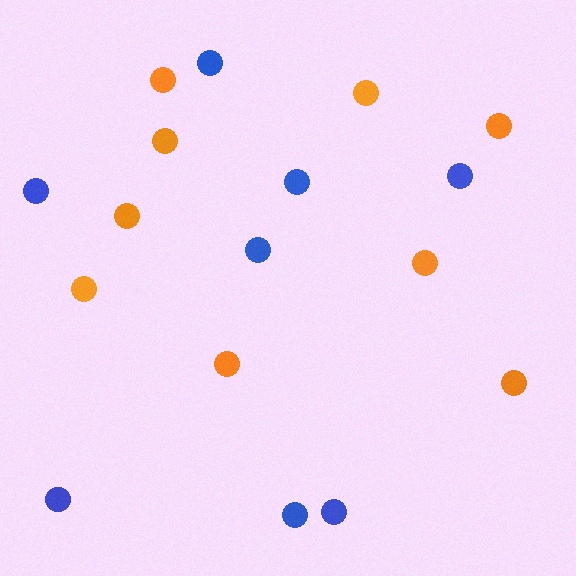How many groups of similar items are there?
There are 2 groups: one group of orange circles (9) and one group of blue circles (8).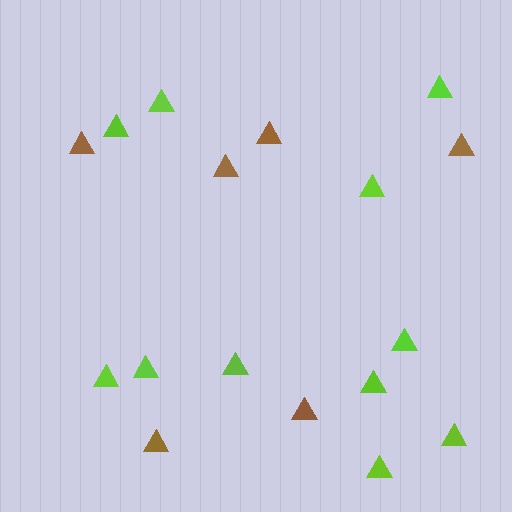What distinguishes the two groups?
There are 2 groups: one group of brown triangles (6) and one group of lime triangles (11).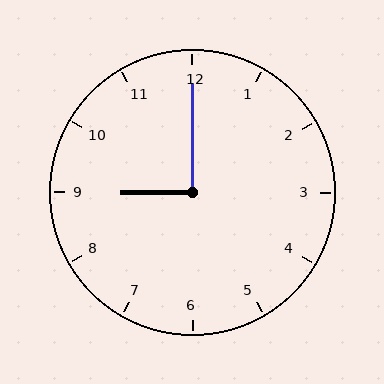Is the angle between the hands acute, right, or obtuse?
It is right.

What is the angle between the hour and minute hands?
Approximately 90 degrees.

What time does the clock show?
9:00.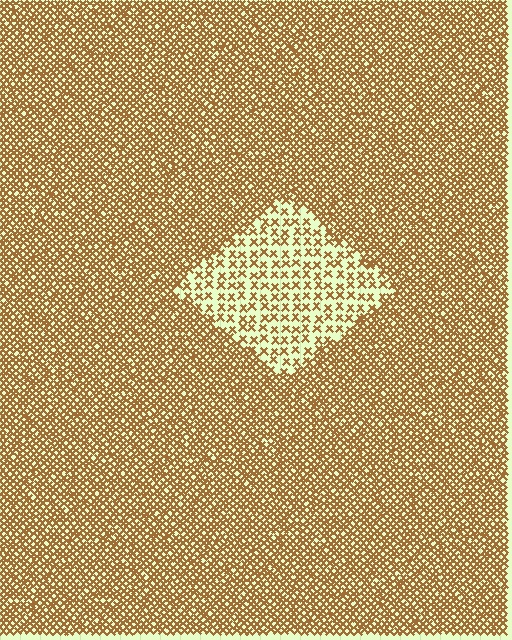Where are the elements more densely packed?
The elements are more densely packed outside the diamond boundary.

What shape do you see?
I see a diamond.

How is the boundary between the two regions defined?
The boundary is defined by a change in element density (approximately 2.6x ratio). All elements are the same color, size, and shape.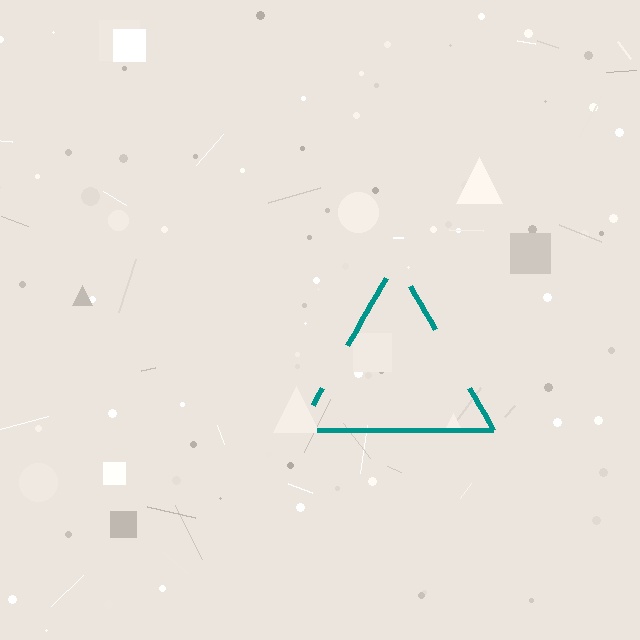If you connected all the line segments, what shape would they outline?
They would outline a triangle.